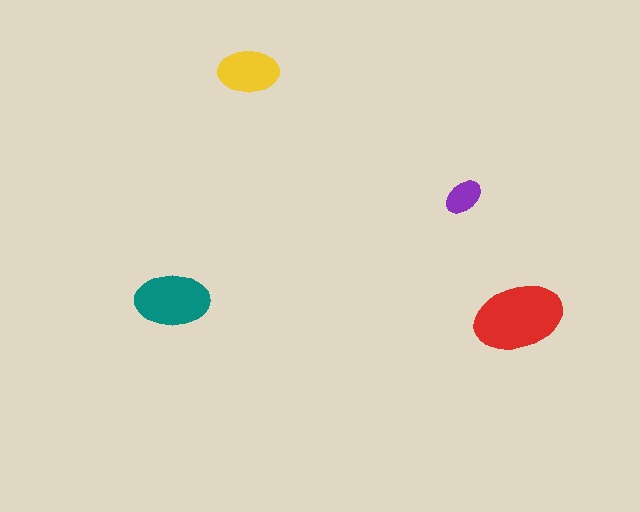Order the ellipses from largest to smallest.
the red one, the teal one, the yellow one, the purple one.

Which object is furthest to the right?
The red ellipse is rightmost.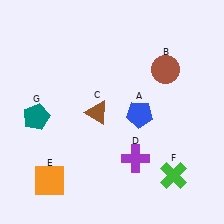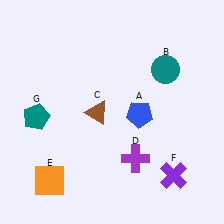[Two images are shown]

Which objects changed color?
B changed from brown to teal. F changed from green to purple.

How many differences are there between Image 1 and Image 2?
There are 2 differences between the two images.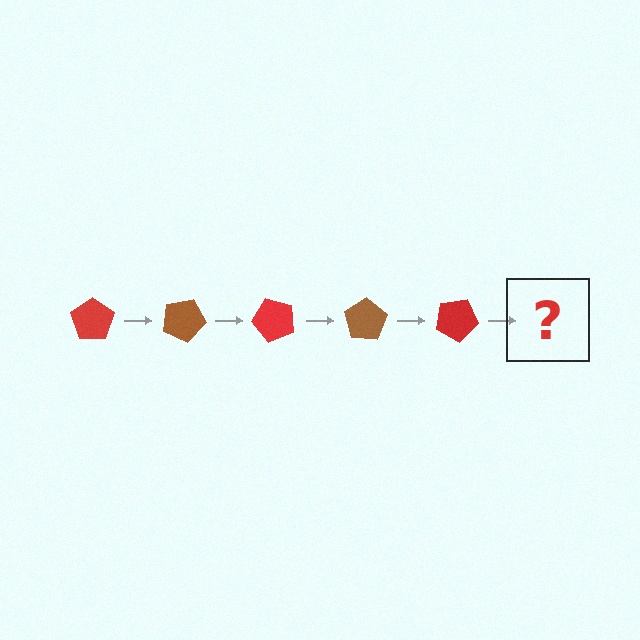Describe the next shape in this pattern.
It should be a brown pentagon, rotated 125 degrees from the start.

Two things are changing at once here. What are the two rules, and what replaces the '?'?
The two rules are that it rotates 25 degrees each step and the color cycles through red and brown. The '?' should be a brown pentagon, rotated 125 degrees from the start.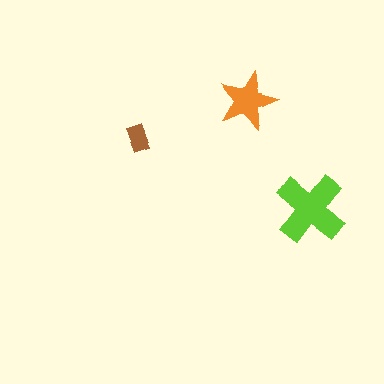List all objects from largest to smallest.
The lime cross, the orange star, the brown rectangle.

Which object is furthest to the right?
The lime cross is rightmost.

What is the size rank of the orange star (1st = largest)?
2nd.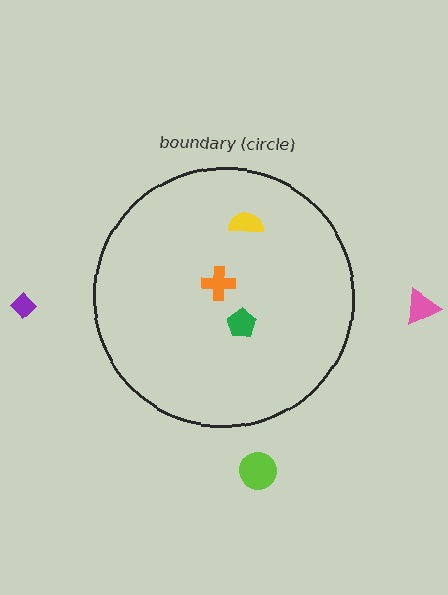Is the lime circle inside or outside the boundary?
Outside.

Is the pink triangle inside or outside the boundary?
Outside.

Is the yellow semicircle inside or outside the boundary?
Inside.